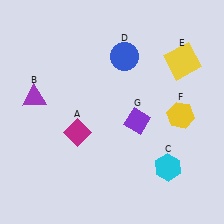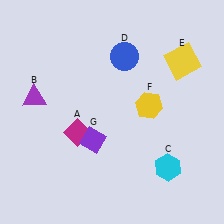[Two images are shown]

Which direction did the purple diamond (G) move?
The purple diamond (G) moved left.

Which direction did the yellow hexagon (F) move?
The yellow hexagon (F) moved left.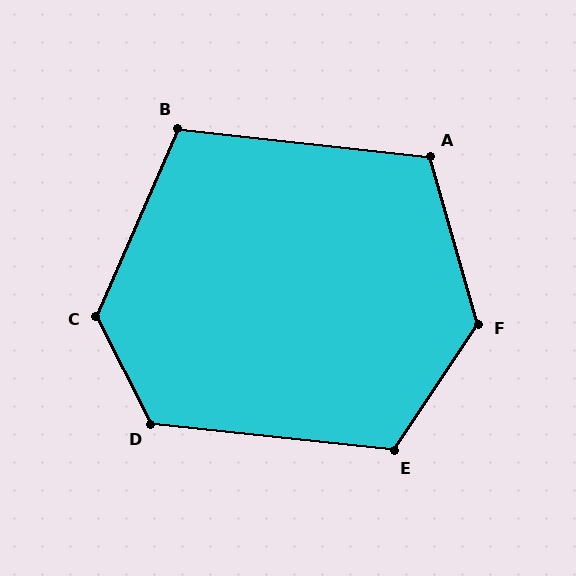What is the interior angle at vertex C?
Approximately 130 degrees (obtuse).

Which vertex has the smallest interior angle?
B, at approximately 107 degrees.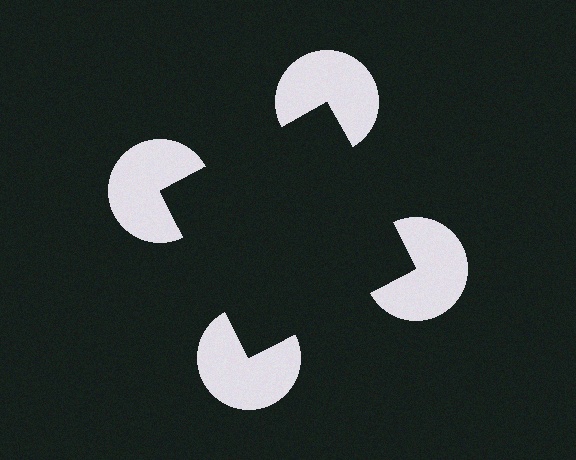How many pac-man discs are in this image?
There are 4 — one at each vertex of the illusory square.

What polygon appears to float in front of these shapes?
An illusory square — its edges are inferred from the aligned wedge cuts in the pac-man discs, not physically drawn.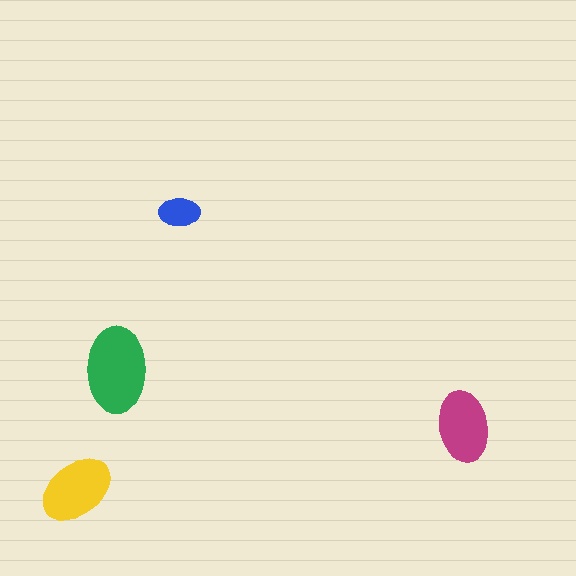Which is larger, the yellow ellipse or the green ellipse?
The green one.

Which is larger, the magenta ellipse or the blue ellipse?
The magenta one.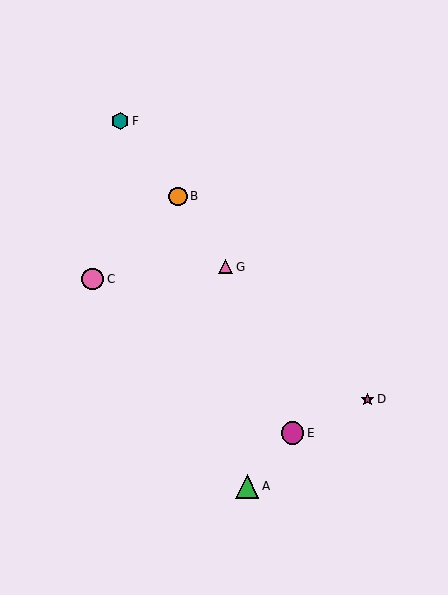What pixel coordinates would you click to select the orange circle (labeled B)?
Click at (178, 196) to select the orange circle B.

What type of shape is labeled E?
Shape E is a magenta circle.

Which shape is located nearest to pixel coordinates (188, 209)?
The orange circle (labeled B) at (178, 196) is nearest to that location.